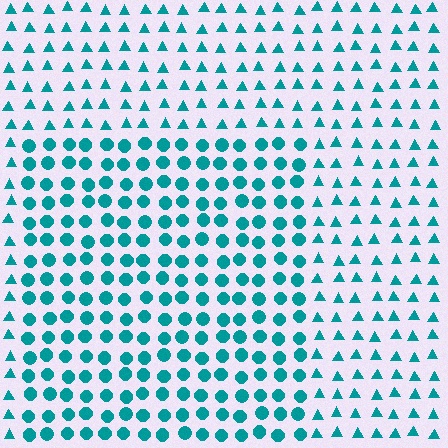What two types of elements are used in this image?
The image uses circles inside the rectangle region and triangles outside it.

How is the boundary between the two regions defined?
The boundary is defined by a change in element shape: circles inside vs. triangles outside. All elements share the same color and spacing.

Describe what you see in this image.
The image is filled with small teal elements arranged in a uniform grid. A rectangle-shaped region contains circles, while the surrounding area contains triangles. The boundary is defined purely by the change in element shape.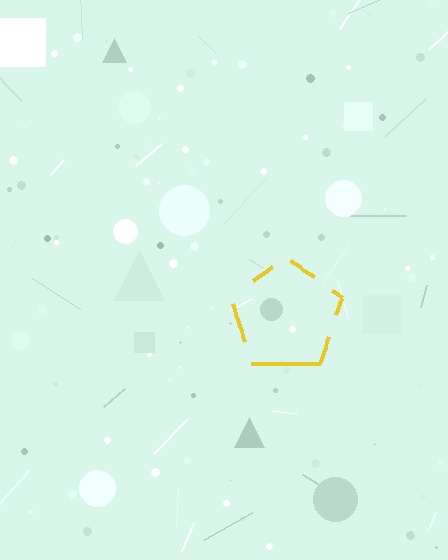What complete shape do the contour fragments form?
The contour fragments form a pentagon.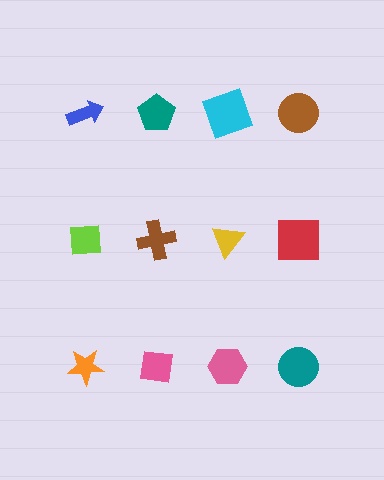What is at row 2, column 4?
A red square.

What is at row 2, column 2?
A brown cross.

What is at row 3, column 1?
An orange star.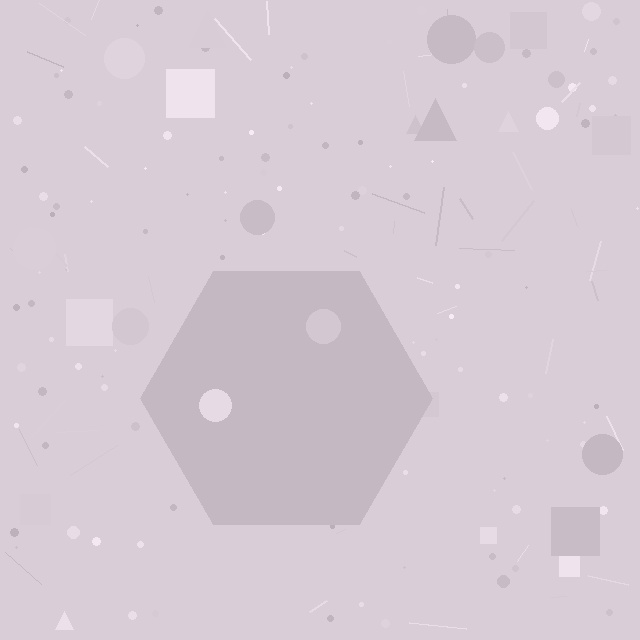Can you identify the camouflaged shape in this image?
The camouflaged shape is a hexagon.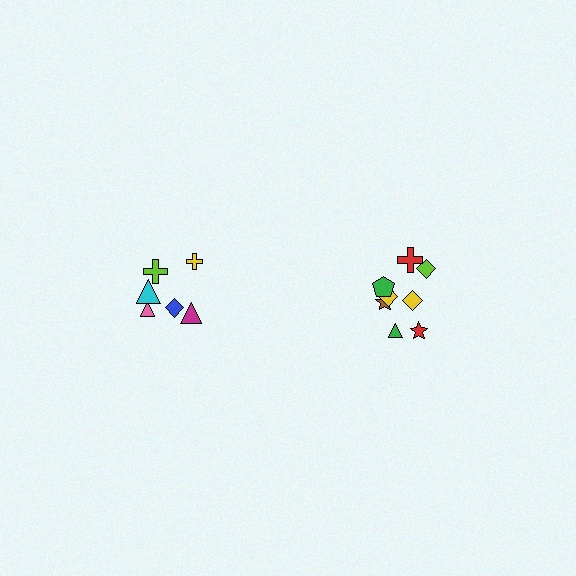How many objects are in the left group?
There are 6 objects.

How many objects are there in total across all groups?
There are 14 objects.